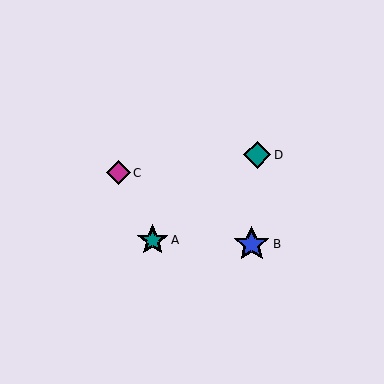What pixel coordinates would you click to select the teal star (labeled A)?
Click at (153, 240) to select the teal star A.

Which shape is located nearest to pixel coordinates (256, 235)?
The blue star (labeled B) at (252, 244) is nearest to that location.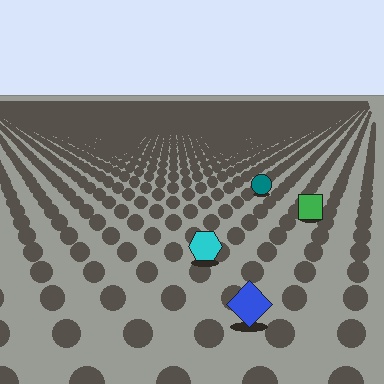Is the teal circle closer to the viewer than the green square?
No. The green square is closer — you can tell from the texture gradient: the ground texture is coarser near it.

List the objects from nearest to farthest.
From nearest to farthest: the blue diamond, the cyan hexagon, the green square, the teal circle.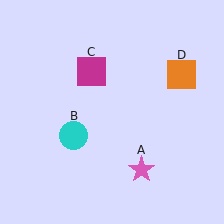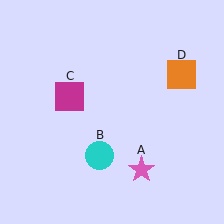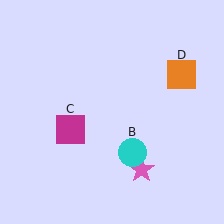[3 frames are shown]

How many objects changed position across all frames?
2 objects changed position: cyan circle (object B), magenta square (object C).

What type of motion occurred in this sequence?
The cyan circle (object B), magenta square (object C) rotated counterclockwise around the center of the scene.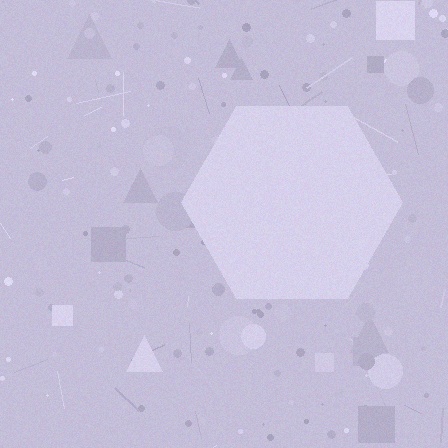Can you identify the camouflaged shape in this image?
The camouflaged shape is a hexagon.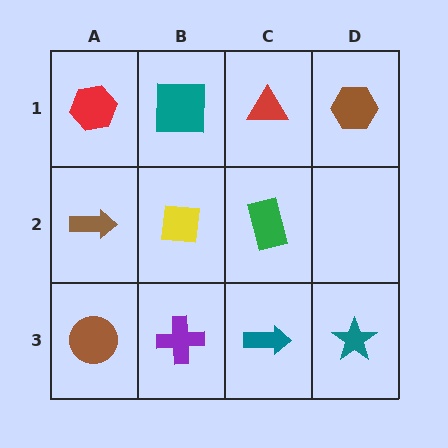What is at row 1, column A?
A red hexagon.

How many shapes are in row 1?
4 shapes.